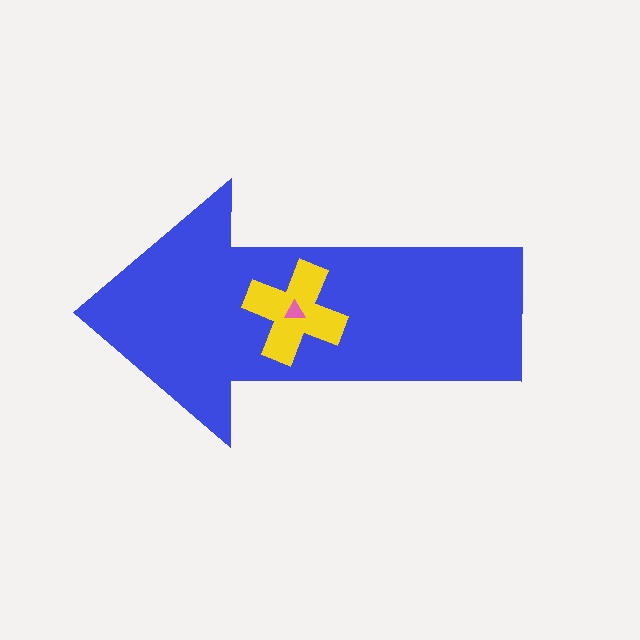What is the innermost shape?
The pink triangle.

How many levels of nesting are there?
3.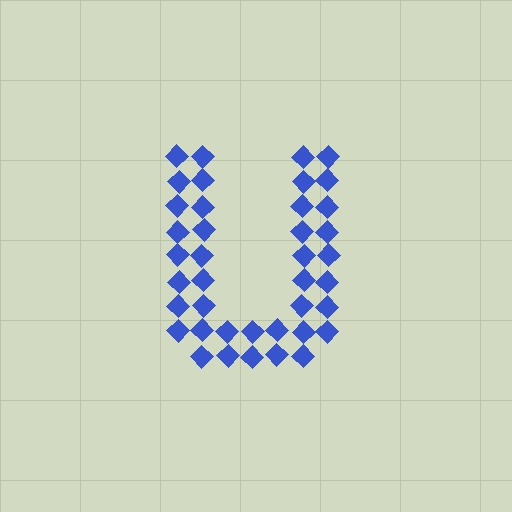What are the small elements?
The small elements are diamonds.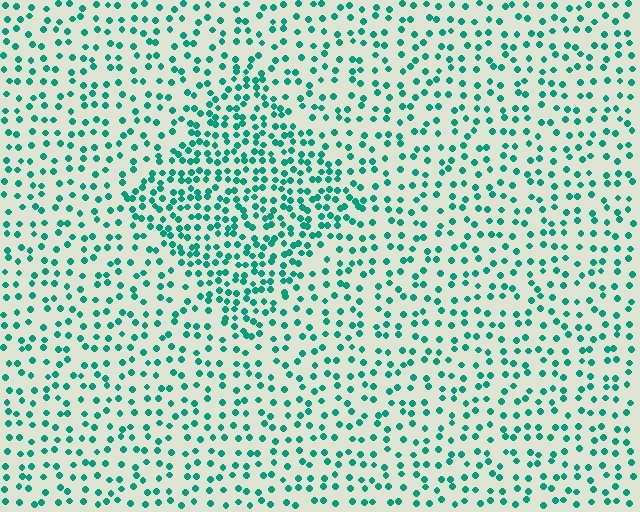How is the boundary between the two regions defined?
The boundary is defined by a change in element density (approximately 1.9x ratio). All elements are the same color, size, and shape.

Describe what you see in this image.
The image contains small teal elements arranged at two different densities. A diamond-shaped region is visible where the elements are more densely packed than the surrounding area.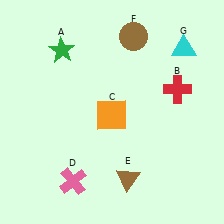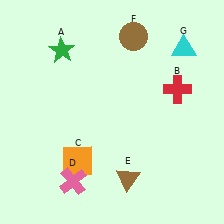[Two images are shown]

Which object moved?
The orange square (C) moved down.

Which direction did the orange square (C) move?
The orange square (C) moved down.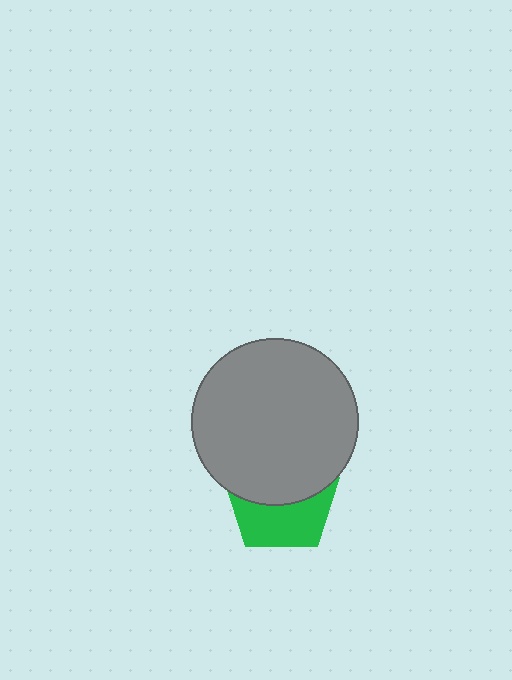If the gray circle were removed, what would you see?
You would see the complete green pentagon.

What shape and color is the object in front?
The object in front is a gray circle.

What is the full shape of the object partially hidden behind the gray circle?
The partially hidden object is a green pentagon.